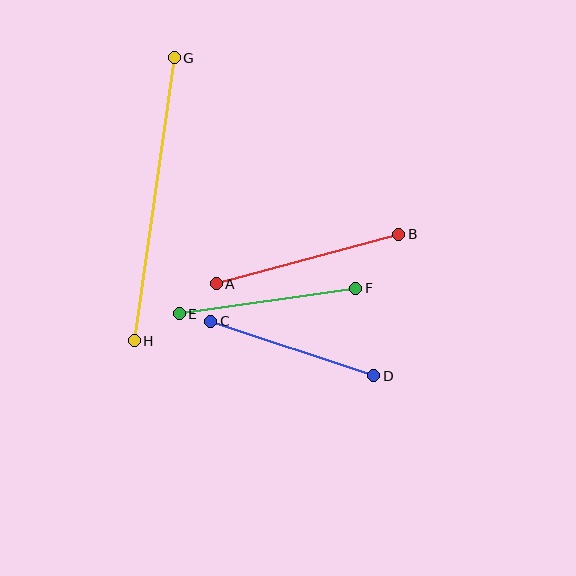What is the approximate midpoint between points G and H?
The midpoint is at approximately (154, 199) pixels.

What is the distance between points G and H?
The distance is approximately 286 pixels.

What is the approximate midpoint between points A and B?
The midpoint is at approximately (307, 259) pixels.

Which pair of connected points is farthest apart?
Points G and H are farthest apart.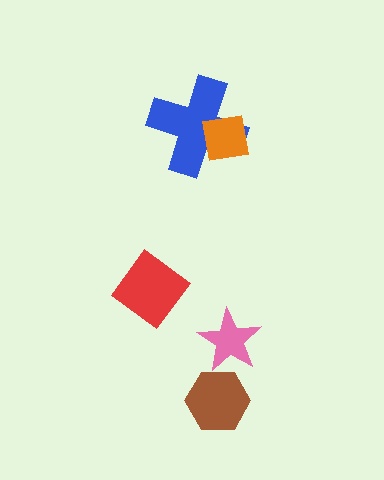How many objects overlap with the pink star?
0 objects overlap with the pink star.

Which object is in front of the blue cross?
The orange square is in front of the blue cross.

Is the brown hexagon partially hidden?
No, no other shape covers it.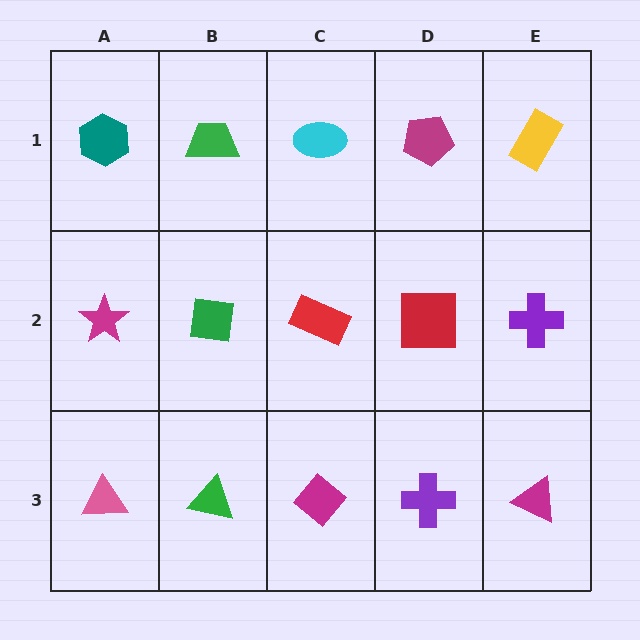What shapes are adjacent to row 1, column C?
A red rectangle (row 2, column C), a green trapezoid (row 1, column B), a magenta pentagon (row 1, column D).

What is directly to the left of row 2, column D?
A red rectangle.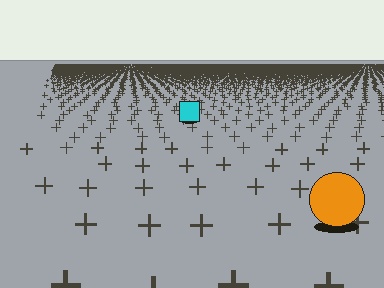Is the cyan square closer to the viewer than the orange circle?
No. The orange circle is closer — you can tell from the texture gradient: the ground texture is coarser near it.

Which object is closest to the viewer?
The orange circle is closest. The texture marks near it are larger and more spread out.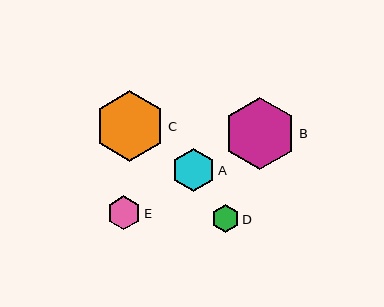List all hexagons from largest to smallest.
From largest to smallest: B, C, A, E, D.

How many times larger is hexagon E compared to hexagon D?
Hexagon E is approximately 1.2 times the size of hexagon D.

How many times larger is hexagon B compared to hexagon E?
Hexagon B is approximately 2.1 times the size of hexagon E.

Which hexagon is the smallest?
Hexagon D is the smallest with a size of approximately 28 pixels.